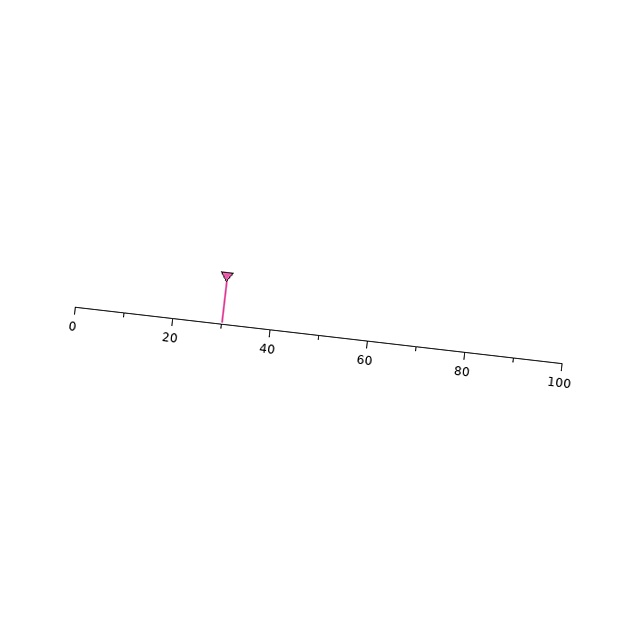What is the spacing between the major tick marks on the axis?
The major ticks are spaced 20 apart.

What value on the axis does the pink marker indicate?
The marker indicates approximately 30.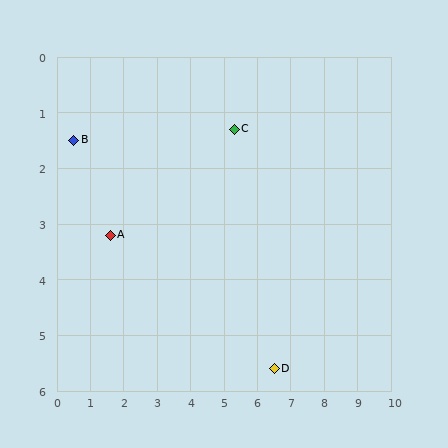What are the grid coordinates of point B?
Point B is at approximately (0.5, 1.5).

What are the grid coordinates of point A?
Point A is at approximately (1.6, 3.2).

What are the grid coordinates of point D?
Point D is at approximately (6.5, 5.6).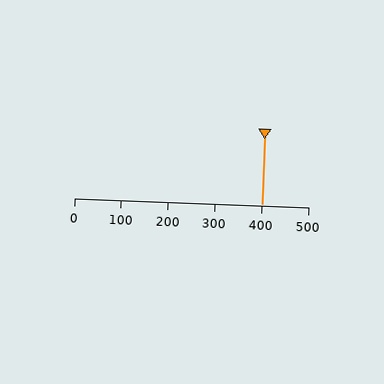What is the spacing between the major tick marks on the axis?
The major ticks are spaced 100 apart.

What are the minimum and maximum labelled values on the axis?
The axis runs from 0 to 500.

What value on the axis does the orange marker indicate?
The marker indicates approximately 400.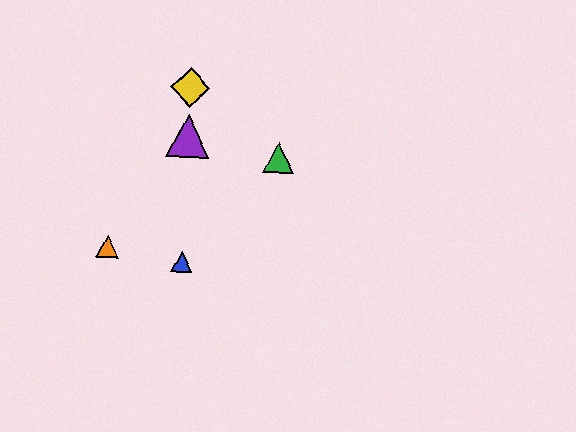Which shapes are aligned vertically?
The red triangle, the blue triangle, the yellow diamond, the purple triangle are aligned vertically.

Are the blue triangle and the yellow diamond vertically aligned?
Yes, both are at x≈182.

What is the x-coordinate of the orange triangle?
The orange triangle is at x≈107.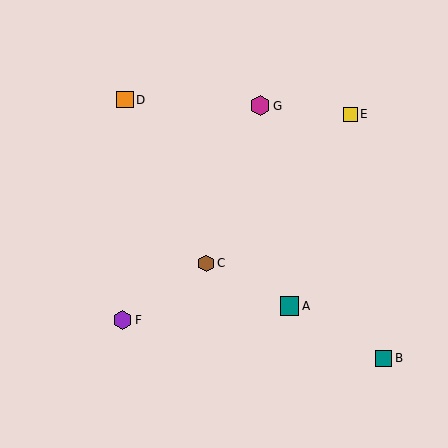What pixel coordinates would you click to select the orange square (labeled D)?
Click at (125, 100) to select the orange square D.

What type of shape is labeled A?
Shape A is a teal square.